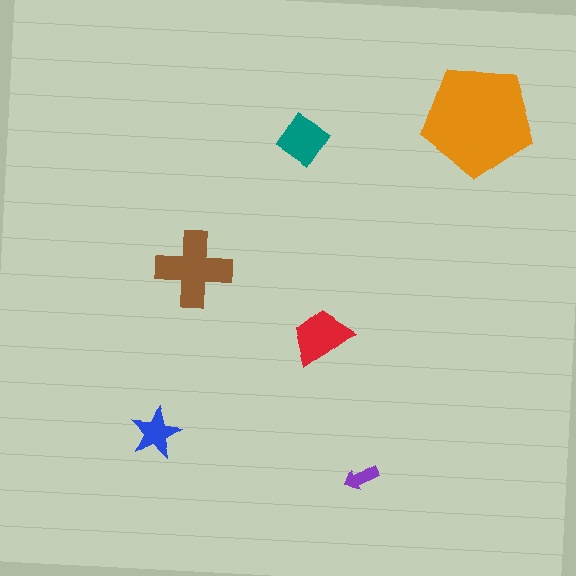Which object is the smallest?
The purple arrow.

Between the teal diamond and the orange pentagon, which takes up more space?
The orange pentagon.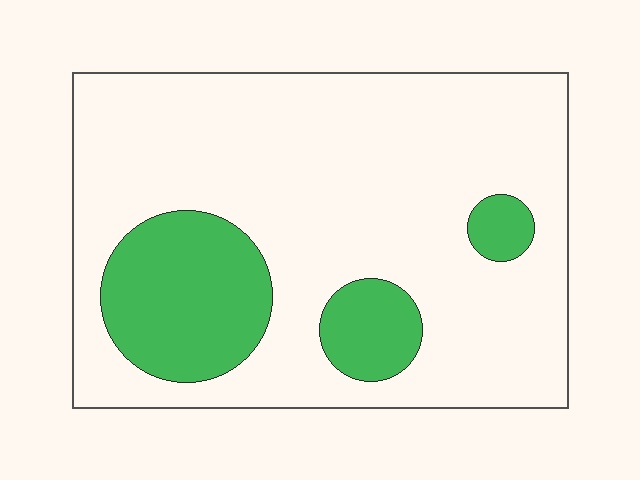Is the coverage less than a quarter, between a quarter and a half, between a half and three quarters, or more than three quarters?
Less than a quarter.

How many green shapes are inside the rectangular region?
3.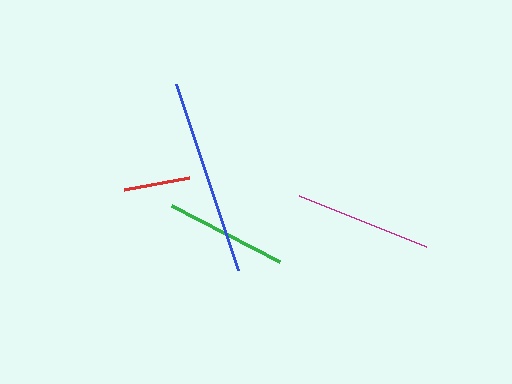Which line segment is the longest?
The blue line is the longest at approximately 195 pixels.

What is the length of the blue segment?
The blue segment is approximately 195 pixels long.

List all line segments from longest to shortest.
From longest to shortest: blue, magenta, green, red.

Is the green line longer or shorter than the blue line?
The blue line is longer than the green line.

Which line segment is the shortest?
The red line is the shortest at approximately 66 pixels.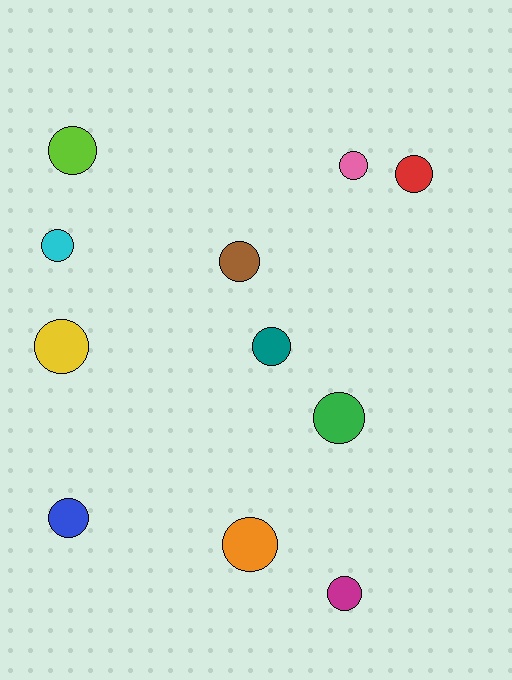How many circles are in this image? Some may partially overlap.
There are 11 circles.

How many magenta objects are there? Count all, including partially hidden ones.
There is 1 magenta object.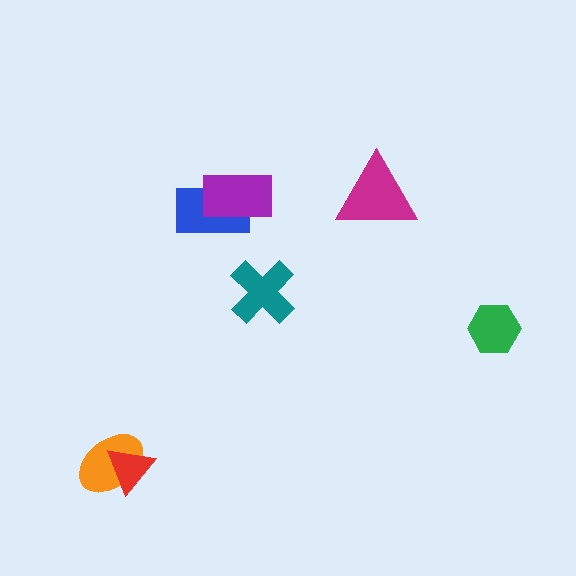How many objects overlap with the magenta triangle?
0 objects overlap with the magenta triangle.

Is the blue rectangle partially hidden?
Yes, it is partially covered by another shape.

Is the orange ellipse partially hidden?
Yes, it is partially covered by another shape.